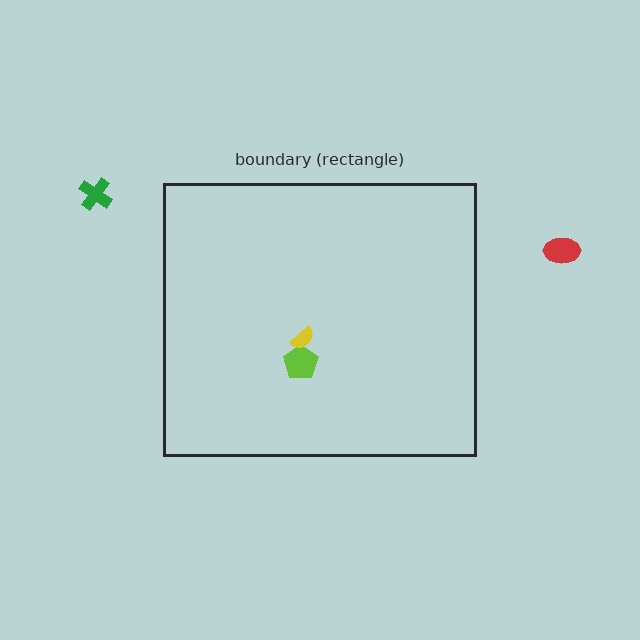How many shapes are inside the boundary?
2 inside, 2 outside.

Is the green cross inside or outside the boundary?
Outside.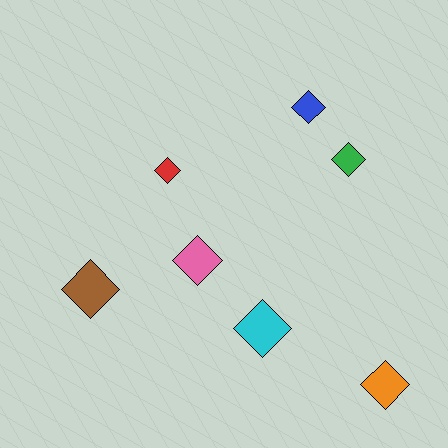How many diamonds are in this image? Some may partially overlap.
There are 7 diamonds.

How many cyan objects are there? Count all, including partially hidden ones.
There is 1 cyan object.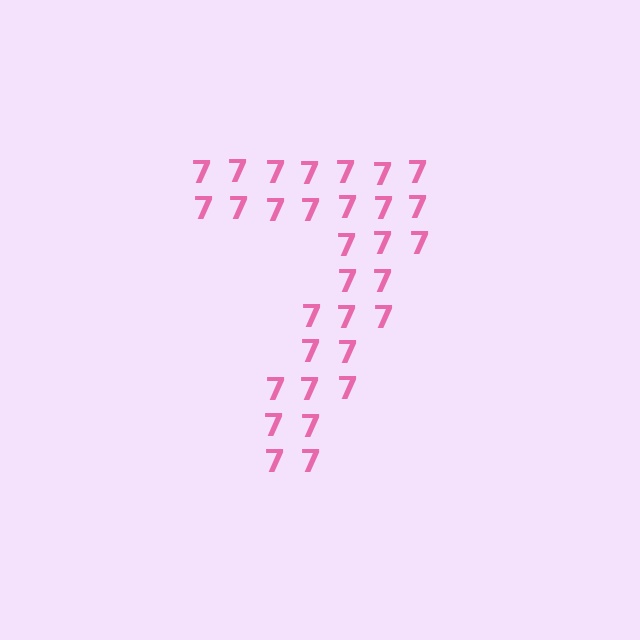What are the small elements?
The small elements are digit 7's.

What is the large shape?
The large shape is the digit 7.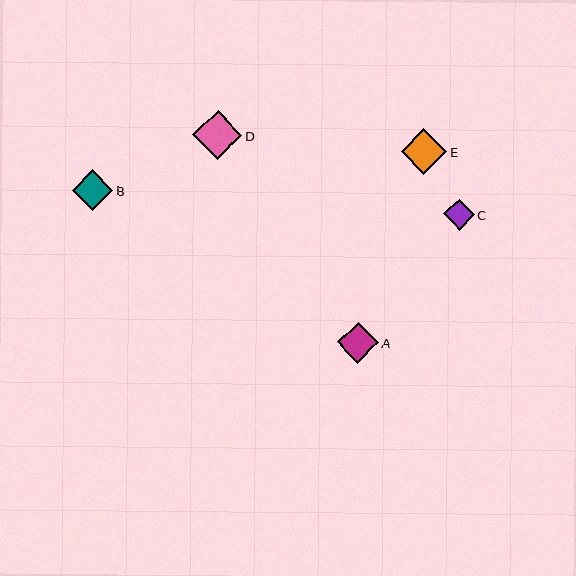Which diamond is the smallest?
Diamond C is the smallest with a size of approximately 31 pixels.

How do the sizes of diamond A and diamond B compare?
Diamond A and diamond B are approximately the same size.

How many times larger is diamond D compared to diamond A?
Diamond D is approximately 1.2 times the size of diamond A.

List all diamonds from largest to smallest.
From largest to smallest: D, E, A, B, C.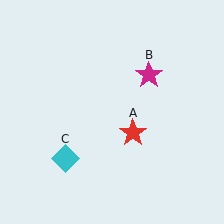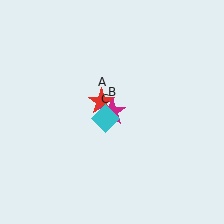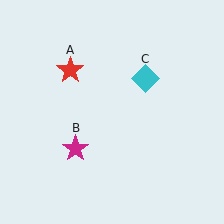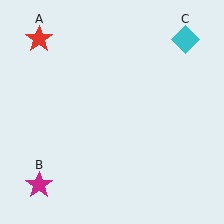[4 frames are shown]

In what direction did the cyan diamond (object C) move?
The cyan diamond (object C) moved up and to the right.